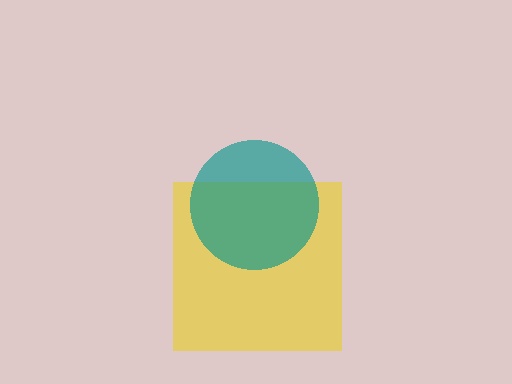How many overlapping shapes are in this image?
There are 2 overlapping shapes in the image.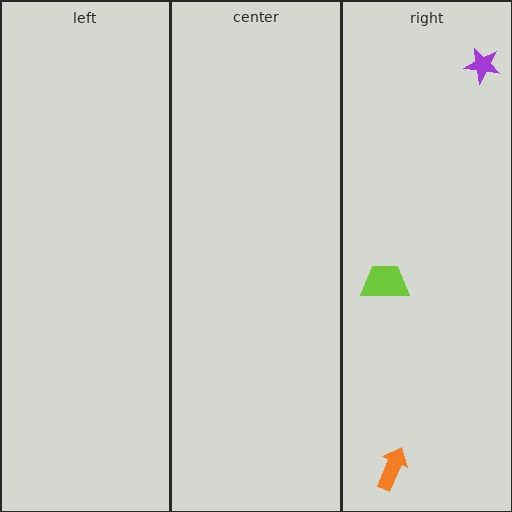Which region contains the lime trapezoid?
The right region.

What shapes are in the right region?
The purple star, the lime trapezoid, the orange arrow.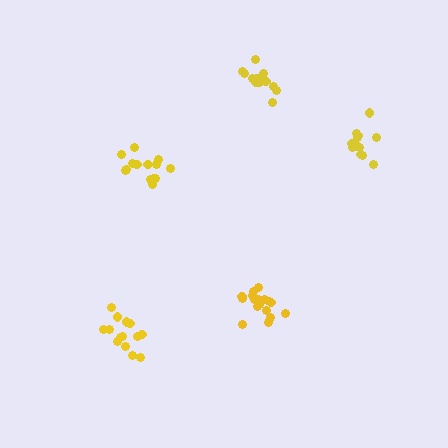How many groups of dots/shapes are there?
There are 5 groups.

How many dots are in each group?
Group 1: 14 dots, Group 2: 17 dots, Group 3: 15 dots, Group 4: 14 dots, Group 5: 12 dots (72 total).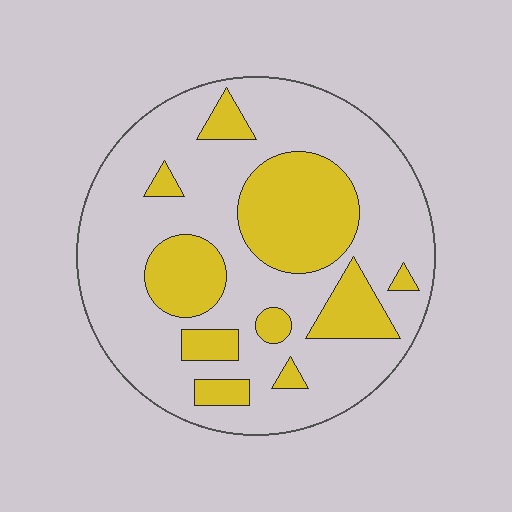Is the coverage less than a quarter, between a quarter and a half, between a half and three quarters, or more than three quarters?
Between a quarter and a half.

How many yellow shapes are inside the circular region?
10.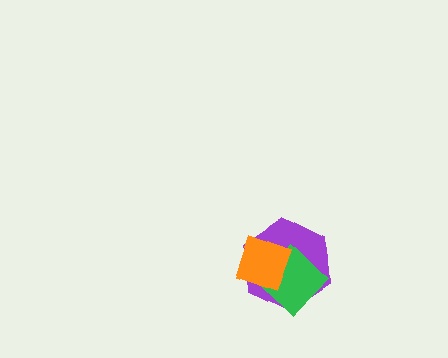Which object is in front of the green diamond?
The orange diamond is in front of the green diamond.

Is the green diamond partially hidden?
Yes, it is partially covered by another shape.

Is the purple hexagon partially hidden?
Yes, it is partially covered by another shape.